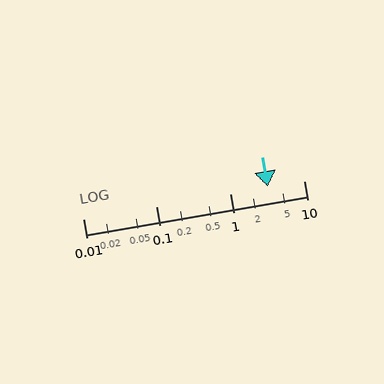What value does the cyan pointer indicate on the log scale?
The pointer indicates approximately 3.2.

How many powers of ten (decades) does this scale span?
The scale spans 3 decades, from 0.01 to 10.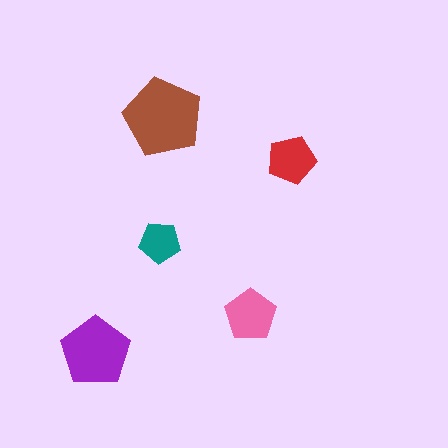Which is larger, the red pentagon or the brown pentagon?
The brown one.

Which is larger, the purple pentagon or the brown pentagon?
The brown one.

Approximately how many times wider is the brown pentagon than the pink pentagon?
About 1.5 times wider.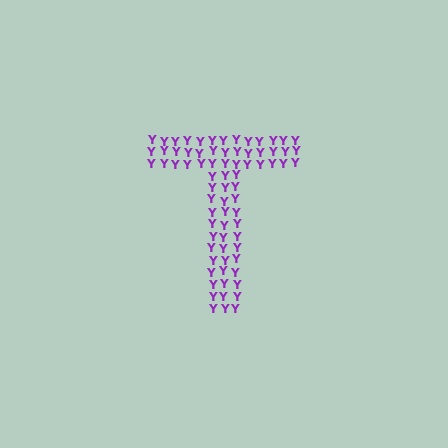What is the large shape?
The large shape is the letter T.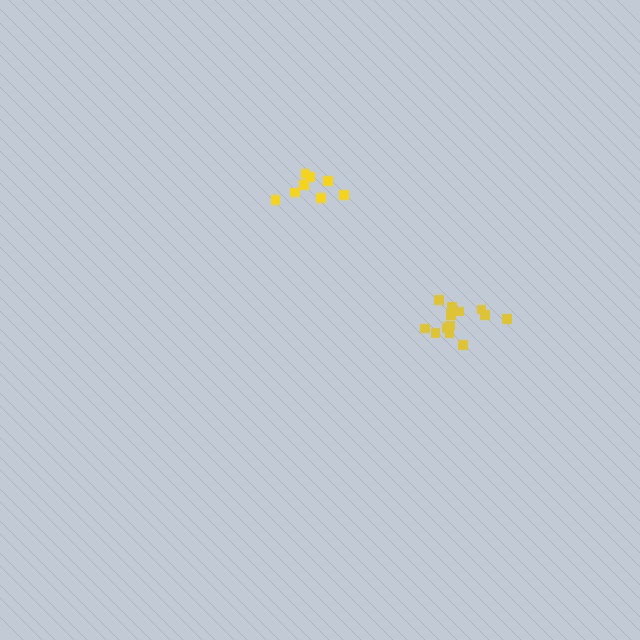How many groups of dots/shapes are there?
There are 2 groups.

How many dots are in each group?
Group 1: 13 dots, Group 2: 8 dots (21 total).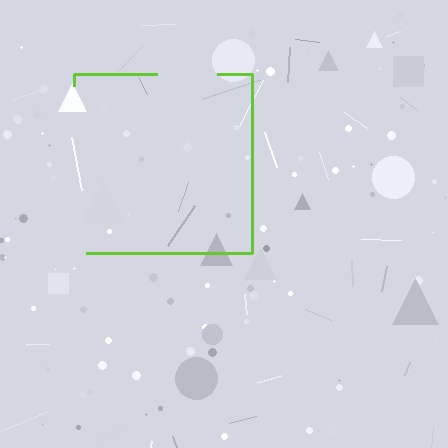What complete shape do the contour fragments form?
The contour fragments form a square.